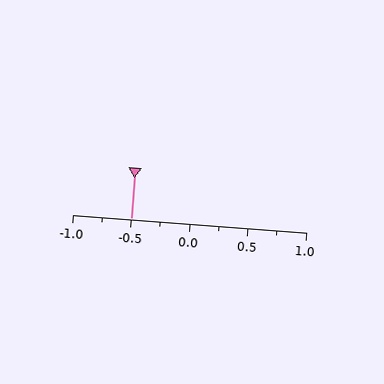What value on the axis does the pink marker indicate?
The marker indicates approximately -0.5.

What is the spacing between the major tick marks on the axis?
The major ticks are spaced 0.5 apart.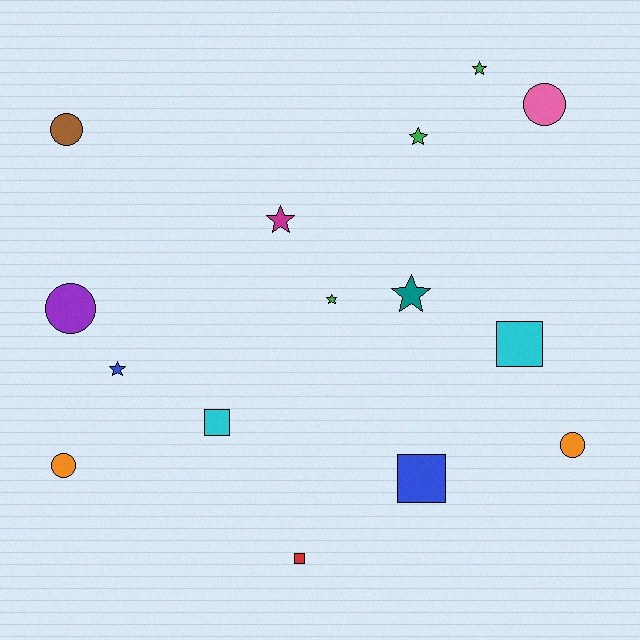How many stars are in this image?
There are 6 stars.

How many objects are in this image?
There are 15 objects.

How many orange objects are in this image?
There are 2 orange objects.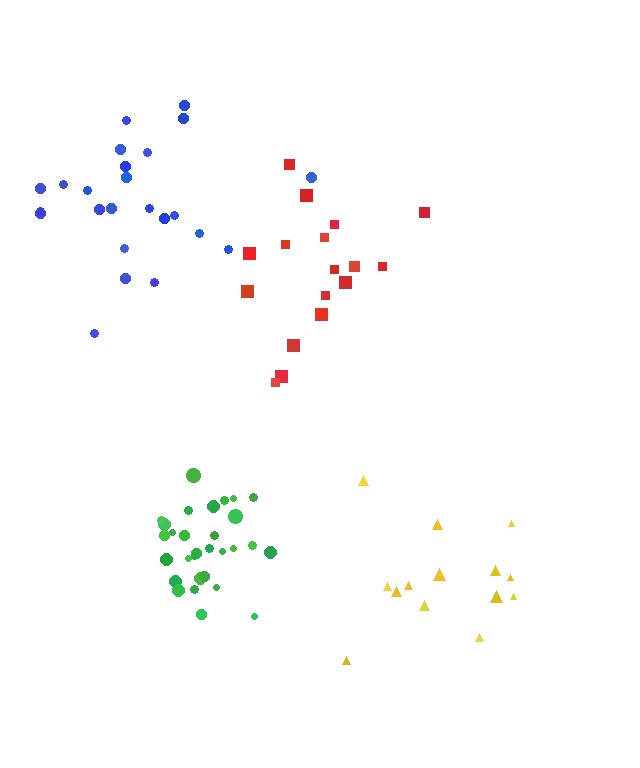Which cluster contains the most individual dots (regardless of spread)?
Green (31).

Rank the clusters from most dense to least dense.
green, red, blue, yellow.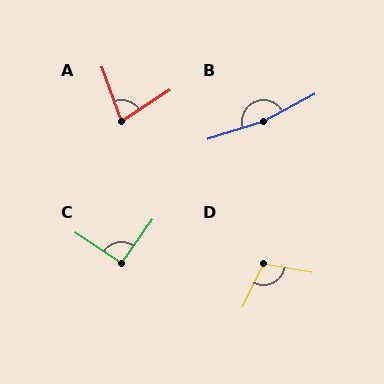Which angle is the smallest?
A, at approximately 77 degrees.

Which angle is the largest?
B, at approximately 169 degrees.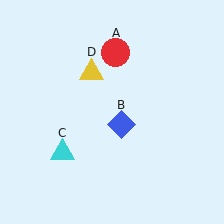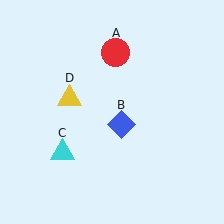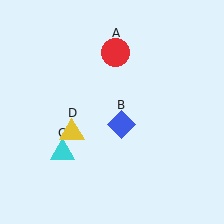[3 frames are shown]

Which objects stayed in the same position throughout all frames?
Red circle (object A) and blue diamond (object B) and cyan triangle (object C) remained stationary.